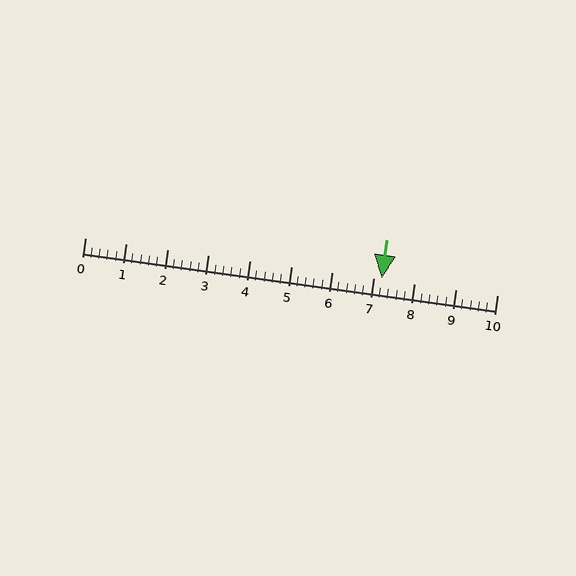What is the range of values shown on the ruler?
The ruler shows values from 0 to 10.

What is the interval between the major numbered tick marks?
The major tick marks are spaced 1 units apart.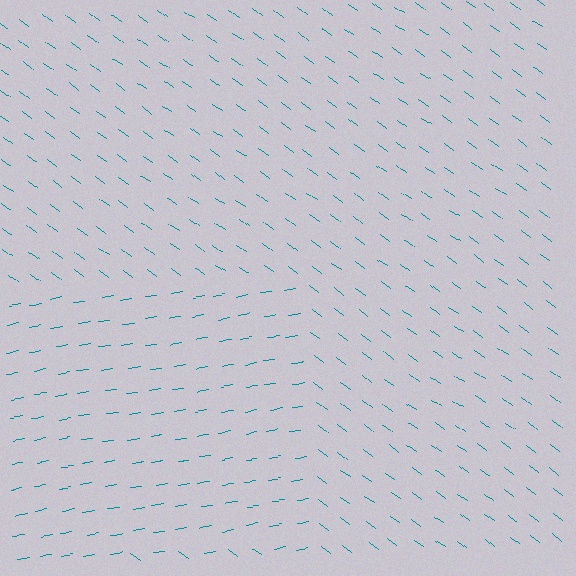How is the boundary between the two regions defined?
The boundary is defined purely by a change in line orientation (approximately 45 degrees difference). All lines are the same color and thickness.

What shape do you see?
I see a rectangle.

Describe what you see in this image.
The image is filled with small teal line segments. A rectangle region in the image has lines oriented differently from the surrounding lines, creating a visible texture boundary.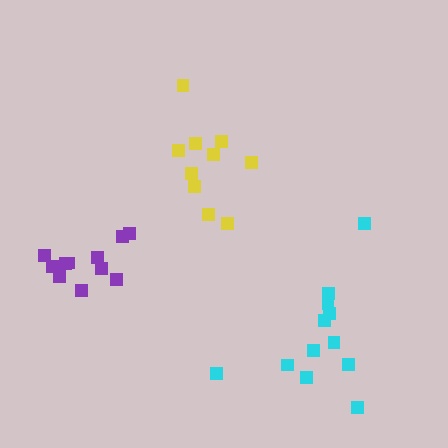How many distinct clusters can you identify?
There are 3 distinct clusters.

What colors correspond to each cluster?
The clusters are colored: yellow, cyan, purple.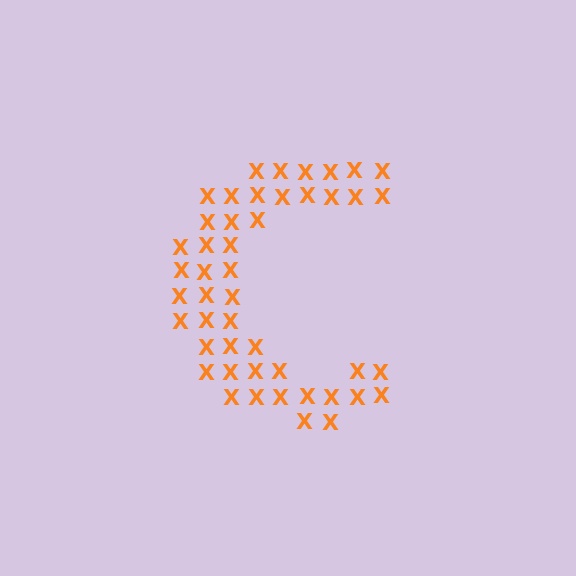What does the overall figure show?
The overall figure shows the letter C.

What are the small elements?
The small elements are letter X's.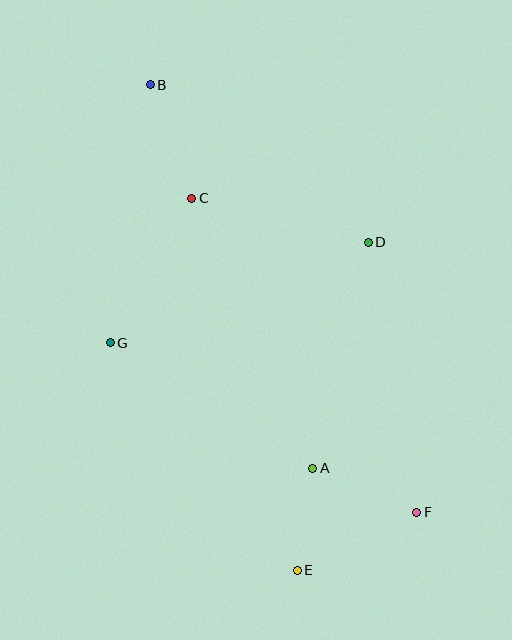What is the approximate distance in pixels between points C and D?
The distance between C and D is approximately 182 pixels.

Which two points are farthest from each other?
Points B and E are farthest from each other.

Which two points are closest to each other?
Points A and E are closest to each other.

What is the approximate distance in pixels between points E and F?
The distance between E and F is approximately 133 pixels.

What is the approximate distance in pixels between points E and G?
The distance between E and G is approximately 294 pixels.